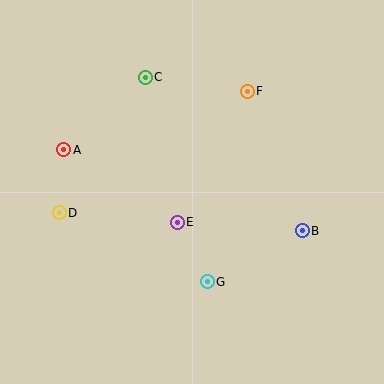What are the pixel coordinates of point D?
Point D is at (59, 213).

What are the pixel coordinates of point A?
Point A is at (64, 150).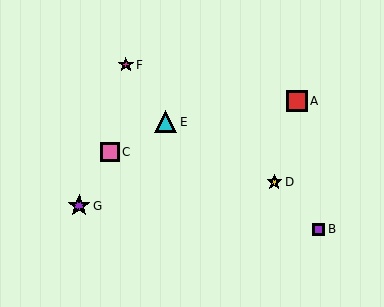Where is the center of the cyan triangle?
The center of the cyan triangle is at (166, 122).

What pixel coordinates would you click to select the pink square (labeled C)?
Click at (110, 152) to select the pink square C.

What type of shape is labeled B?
Shape B is a purple square.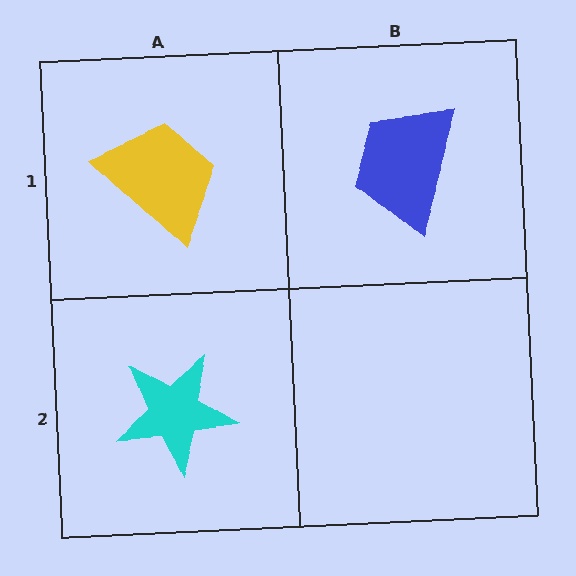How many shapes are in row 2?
1 shape.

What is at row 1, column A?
A yellow trapezoid.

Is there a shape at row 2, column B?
No, that cell is empty.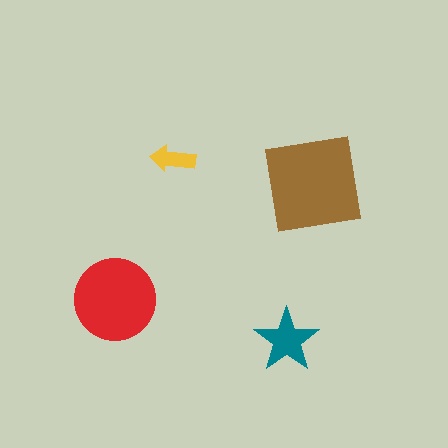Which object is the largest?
The brown square.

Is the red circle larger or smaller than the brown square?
Smaller.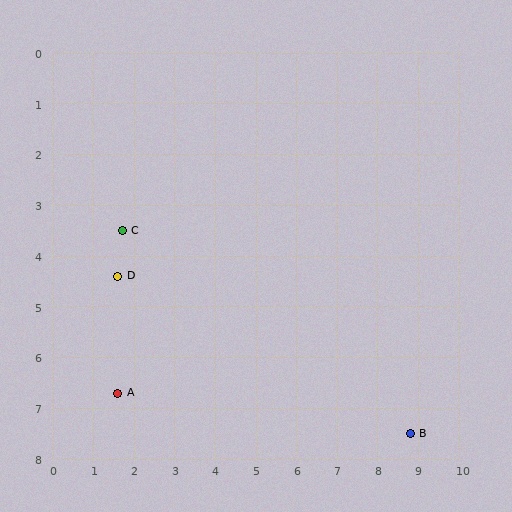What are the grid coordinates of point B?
Point B is at approximately (8.8, 7.5).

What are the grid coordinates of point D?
Point D is at approximately (1.6, 4.4).